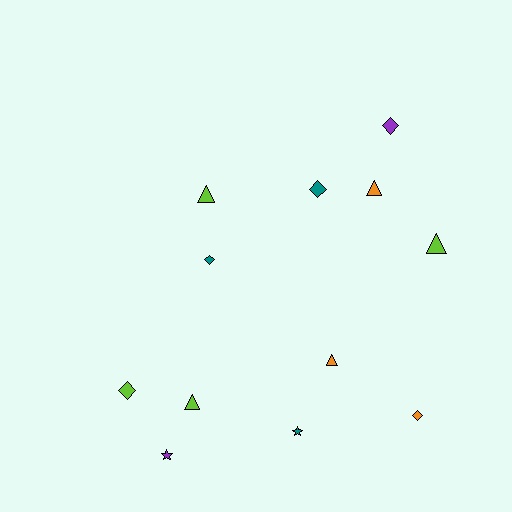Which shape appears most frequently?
Triangle, with 5 objects.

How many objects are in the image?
There are 12 objects.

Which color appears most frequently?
Lime, with 4 objects.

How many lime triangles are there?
There are 3 lime triangles.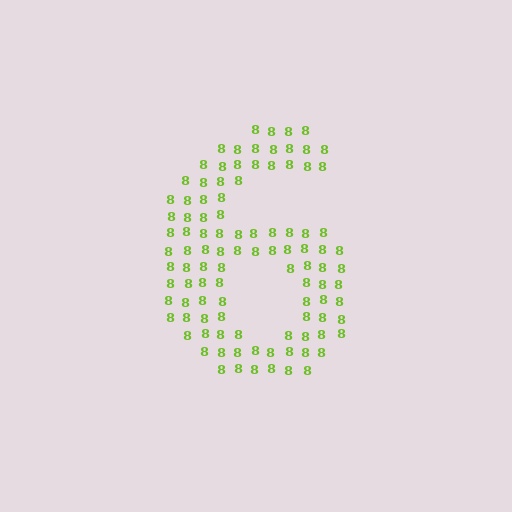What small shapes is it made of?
It is made of small digit 8's.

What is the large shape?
The large shape is the digit 6.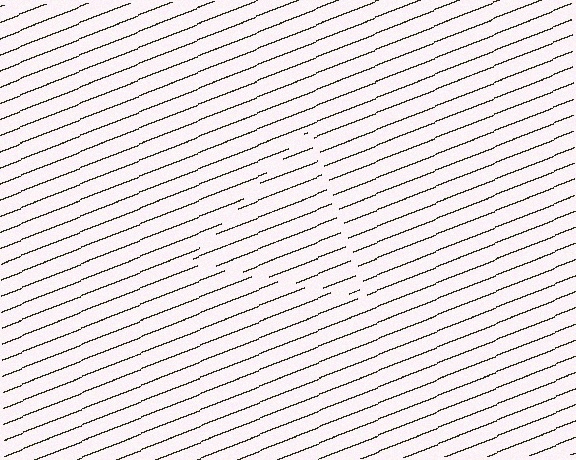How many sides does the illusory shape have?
3 sides — the line-ends trace a triangle.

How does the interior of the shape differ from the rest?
The interior of the shape contains the same grating, shifted by half a period — the contour is defined by the phase discontinuity where line-ends from the inner and outer gratings abut.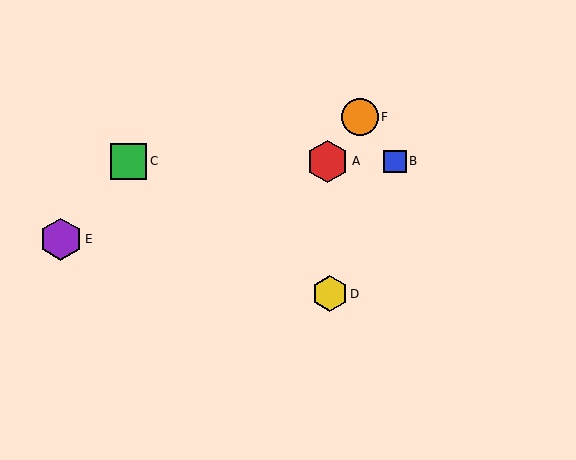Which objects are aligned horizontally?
Objects A, B, C are aligned horizontally.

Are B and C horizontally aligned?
Yes, both are at y≈162.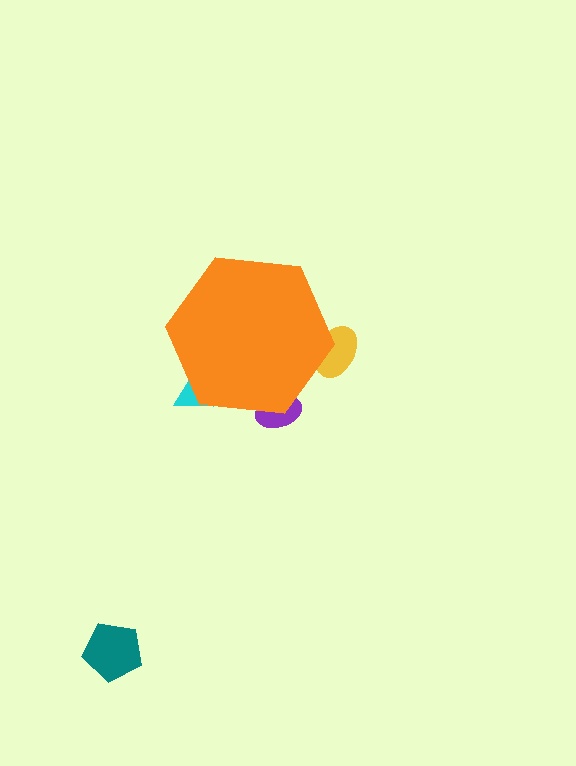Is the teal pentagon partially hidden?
No, the teal pentagon is fully visible.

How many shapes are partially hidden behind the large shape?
3 shapes are partially hidden.